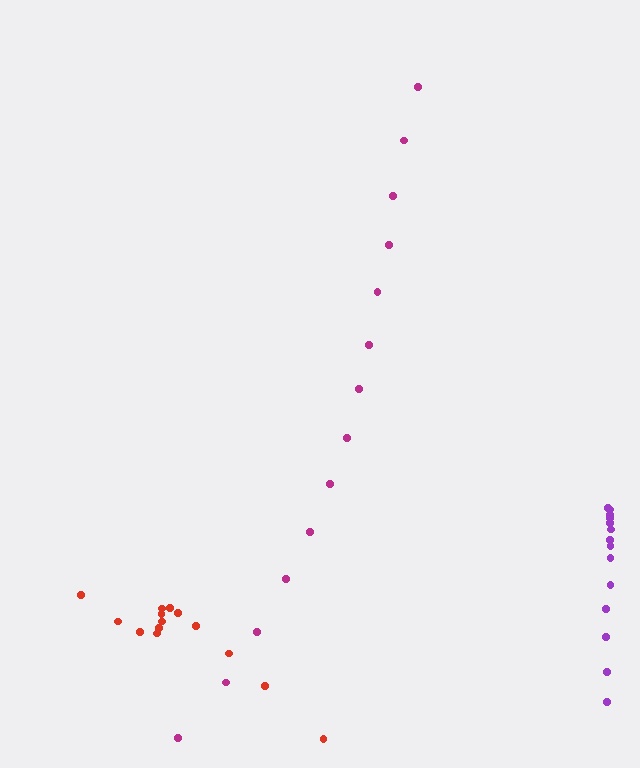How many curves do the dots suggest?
There are 3 distinct paths.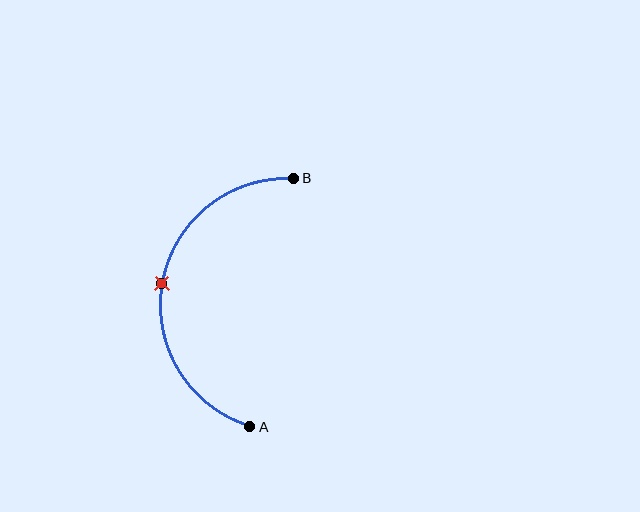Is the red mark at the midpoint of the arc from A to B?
Yes. The red mark lies on the arc at equal arc-length from both A and B — it is the arc midpoint.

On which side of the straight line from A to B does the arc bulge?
The arc bulges to the left of the straight line connecting A and B.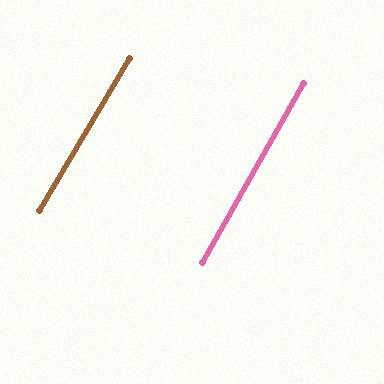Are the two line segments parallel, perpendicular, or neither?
Parallel — their directions differ by only 1.1°.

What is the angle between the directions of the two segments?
Approximately 1 degree.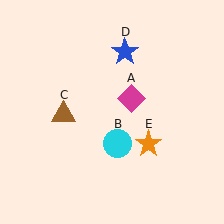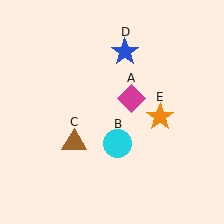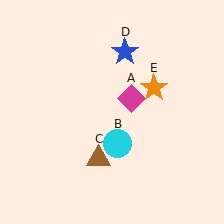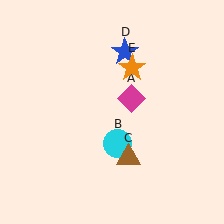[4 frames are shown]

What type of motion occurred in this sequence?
The brown triangle (object C), orange star (object E) rotated counterclockwise around the center of the scene.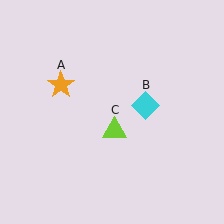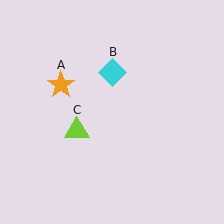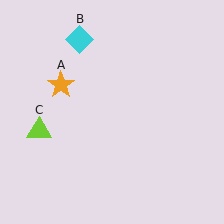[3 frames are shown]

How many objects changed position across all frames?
2 objects changed position: cyan diamond (object B), lime triangle (object C).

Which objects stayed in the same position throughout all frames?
Orange star (object A) remained stationary.